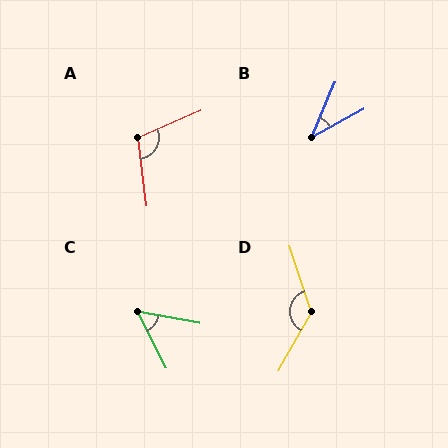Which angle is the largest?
D, at approximately 132 degrees.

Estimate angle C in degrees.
Approximately 52 degrees.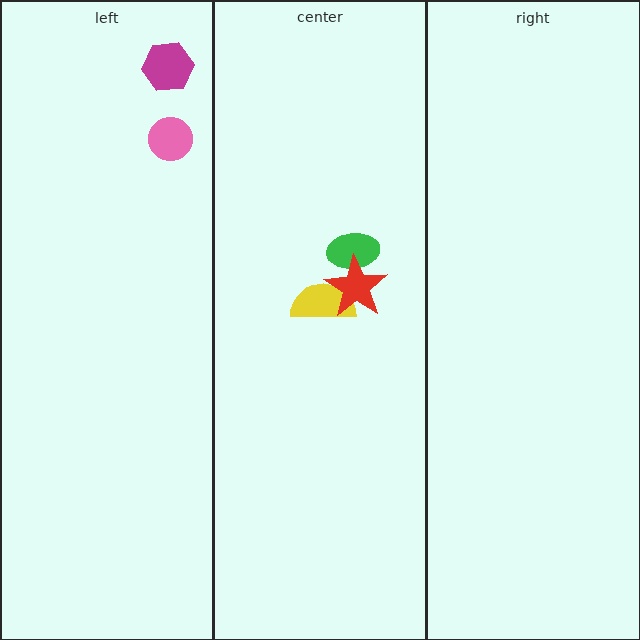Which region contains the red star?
The center region.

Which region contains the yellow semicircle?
The center region.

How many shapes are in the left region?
2.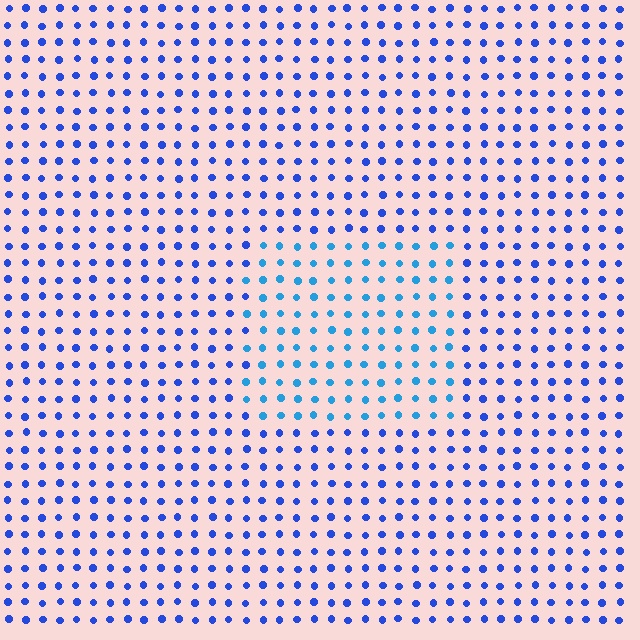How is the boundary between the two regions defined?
The boundary is defined purely by a slight shift in hue (about 28 degrees). Spacing, size, and orientation are identical on both sides.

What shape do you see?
I see a rectangle.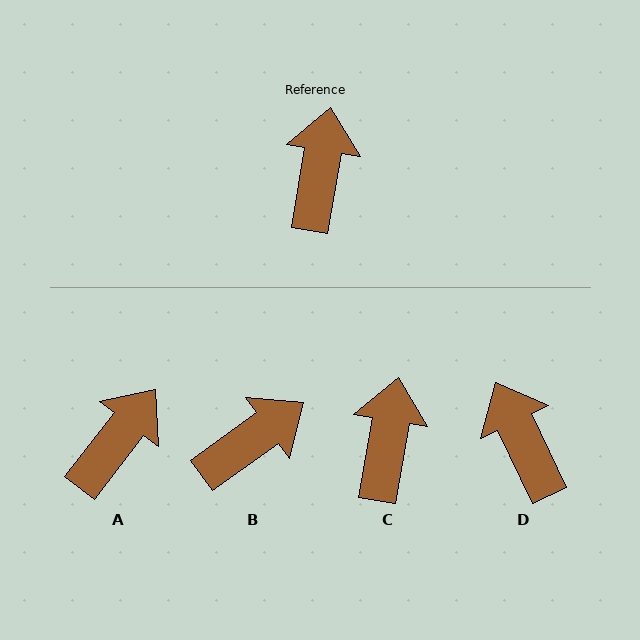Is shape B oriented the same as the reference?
No, it is off by about 45 degrees.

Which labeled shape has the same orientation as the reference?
C.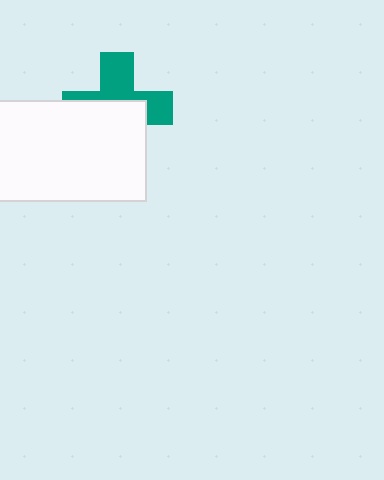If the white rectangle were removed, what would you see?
You would see the complete teal cross.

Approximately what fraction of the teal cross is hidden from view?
Roughly 55% of the teal cross is hidden behind the white rectangle.